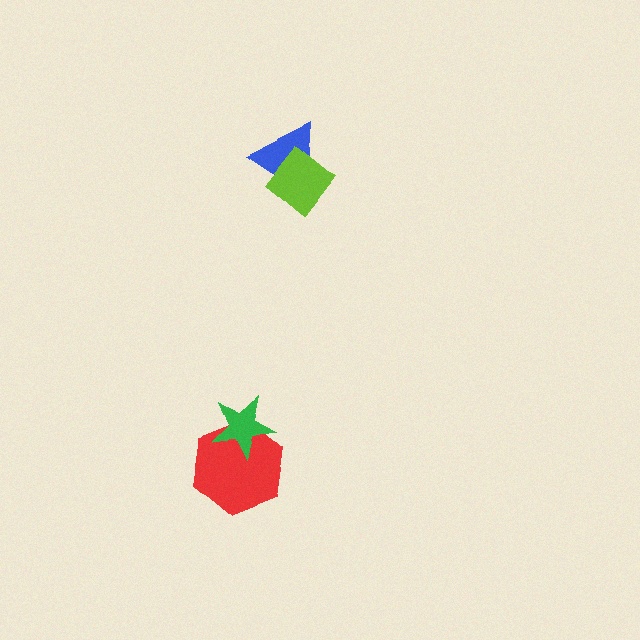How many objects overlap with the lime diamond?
1 object overlaps with the lime diamond.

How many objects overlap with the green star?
1 object overlaps with the green star.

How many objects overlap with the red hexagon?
1 object overlaps with the red hexagon.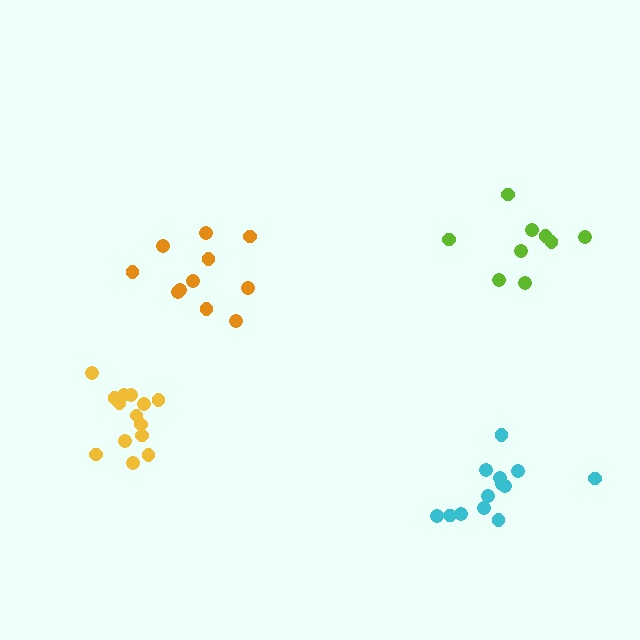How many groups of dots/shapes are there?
There are 4 groups.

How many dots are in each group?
Group 1: 13 dots, Group 2: 11 dots, Group 3: 9 dots, Group 4: 14 dots (47 total).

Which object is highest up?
The lime cluster is topmost.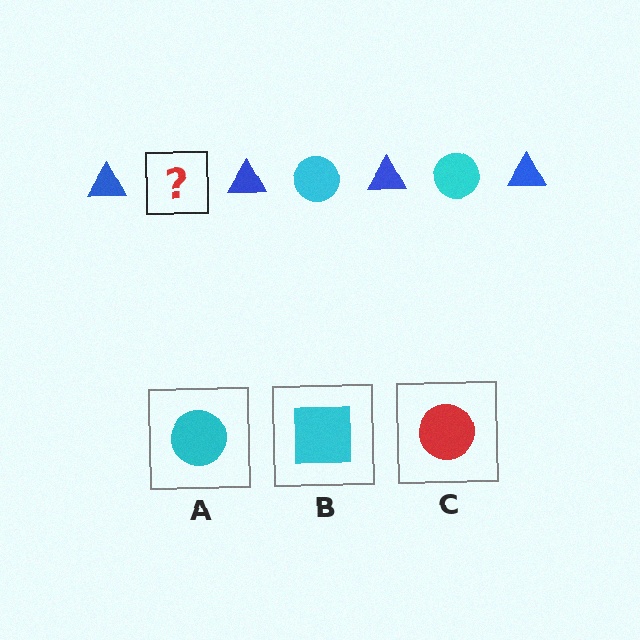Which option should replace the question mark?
Option A.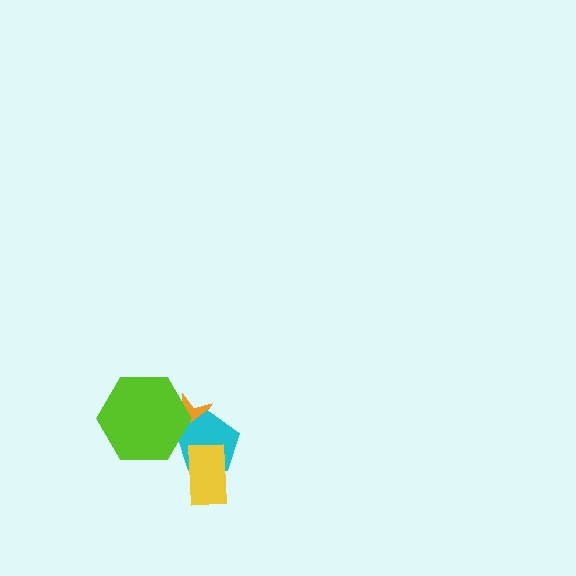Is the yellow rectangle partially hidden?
No, no other shape covers it.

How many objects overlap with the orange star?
2 objects overlap with the orange star.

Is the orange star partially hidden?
Yes, it is partially covered by another shape.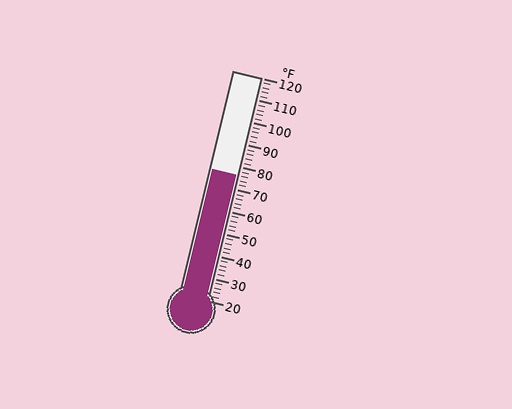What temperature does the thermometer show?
The thermometer shows approximately 76°F.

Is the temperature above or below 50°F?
The temperature is above 50°F.